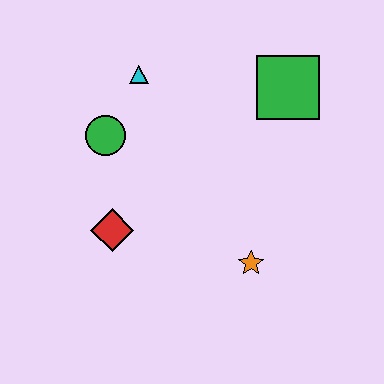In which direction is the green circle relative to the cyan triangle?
The green circle is below the cyan triangle.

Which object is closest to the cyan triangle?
The green circle is closest to the cyan triangle.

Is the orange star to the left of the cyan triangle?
No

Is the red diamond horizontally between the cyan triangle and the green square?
No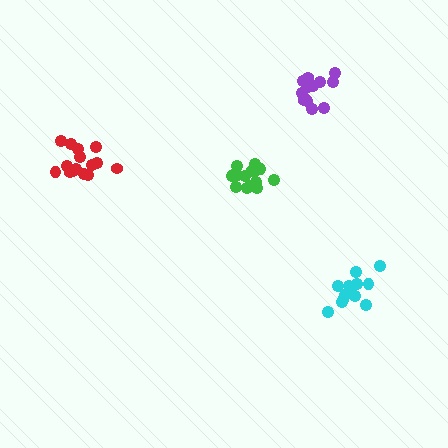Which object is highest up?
The purple cluster is topmost.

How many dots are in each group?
Group 1: 16 dots, Group 2: 15 dots, Group 3: 13 dots, Group 4: 15 dots (59 total).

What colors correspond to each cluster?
The clusters are colored: purple, red, cyan, green.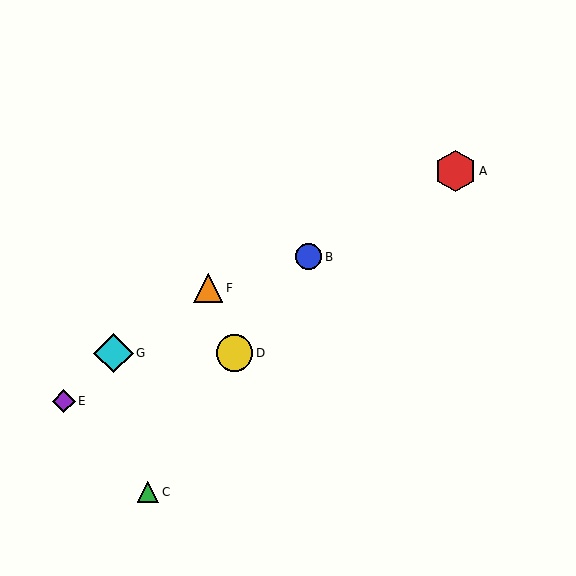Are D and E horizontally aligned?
No, D is at y≈353 and E is at y≈401.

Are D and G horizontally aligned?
Yes, both are at y≈353.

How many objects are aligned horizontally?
2 objects (D, G) are aligned horizontally.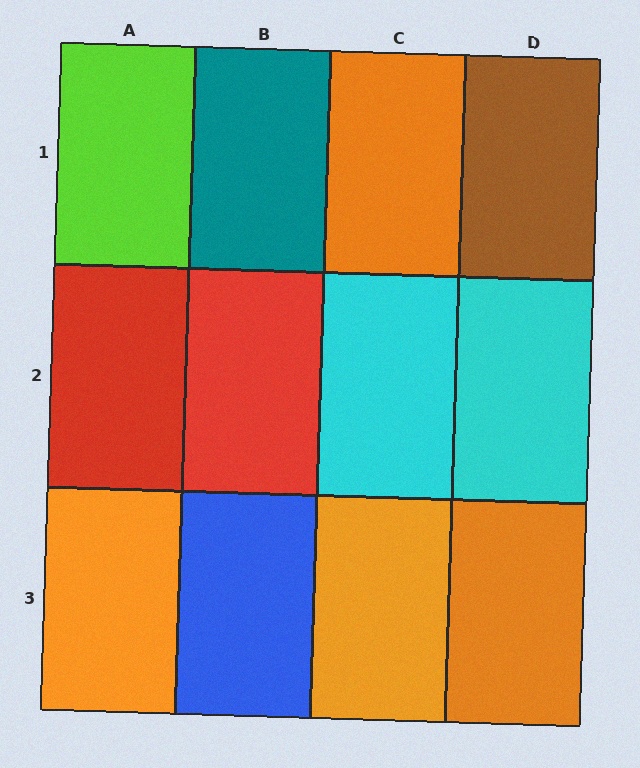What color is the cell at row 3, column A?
Orange.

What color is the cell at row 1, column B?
Teal.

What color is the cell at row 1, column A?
Lime.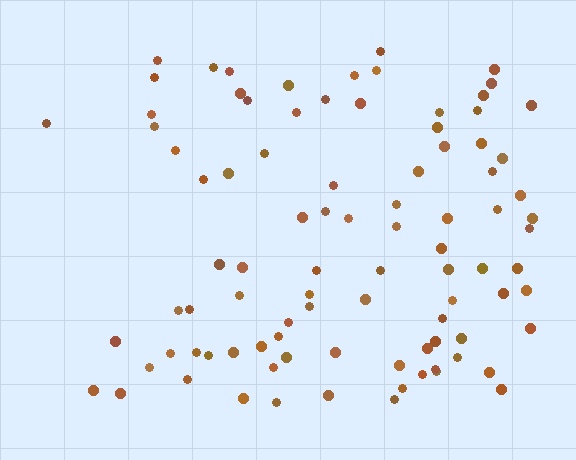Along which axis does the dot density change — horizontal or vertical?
Horizontal.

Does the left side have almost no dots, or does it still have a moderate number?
Still a moderate number, just noticeably fewer than the right.